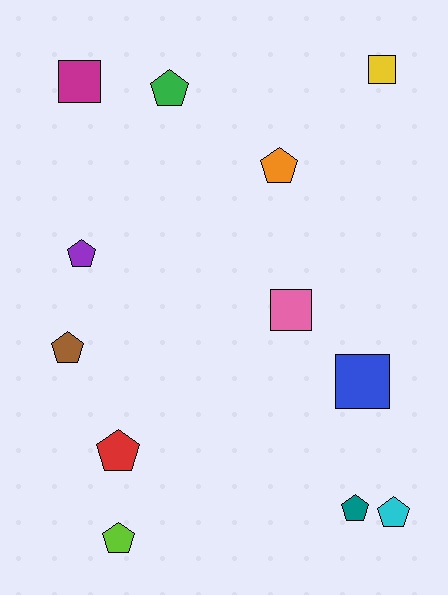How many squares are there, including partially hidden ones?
There are 4 squares.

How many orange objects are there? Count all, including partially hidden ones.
There is 1 orange object.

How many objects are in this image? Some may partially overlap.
There are 12 objects.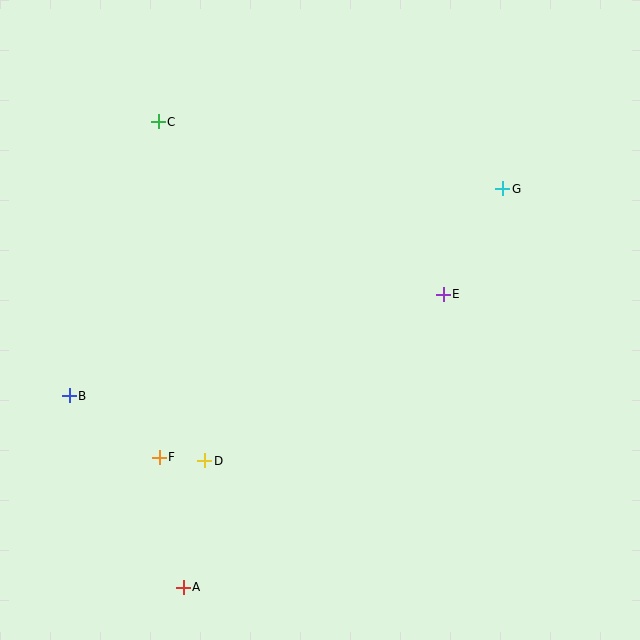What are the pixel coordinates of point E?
Point E is at (443, 294).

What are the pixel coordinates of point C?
Point C is at (158, 122).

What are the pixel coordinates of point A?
Point A is at (183, 587).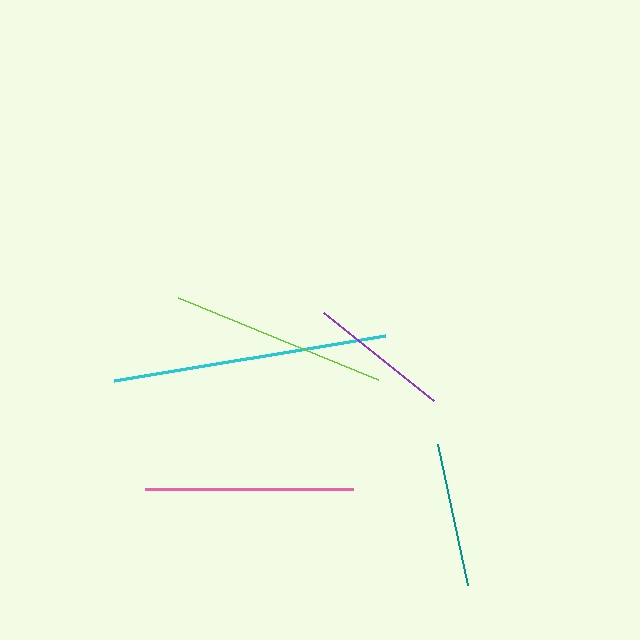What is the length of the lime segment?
The lime segment is approximately 216 pixels long.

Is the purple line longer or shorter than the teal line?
The teal line is longer than the purple line.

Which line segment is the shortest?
The purple line is the shortest at approximately 140 pixels.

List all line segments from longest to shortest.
From longest to shortest: cyan, lime, pink, teal, purple.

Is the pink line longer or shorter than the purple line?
The pink line is longer than the purple line.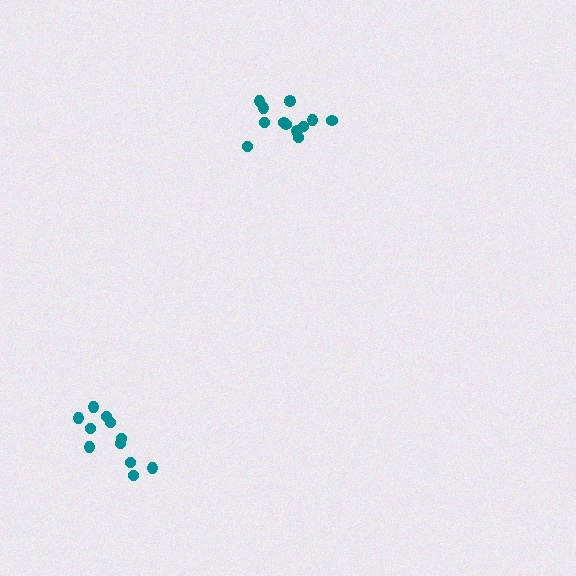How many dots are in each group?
Group 1: 11 dots, Group 2: 12 dots (23 total).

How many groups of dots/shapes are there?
There are 2 groups.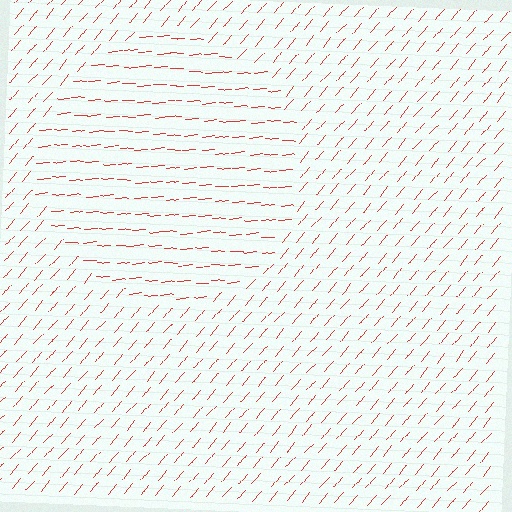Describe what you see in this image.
The image is filled with small red line segments. A circle region in the image has lines oriented differently from the surrounding lines, creating a visible texture boundary.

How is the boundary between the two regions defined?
The boundary is defined purely by a change in line orientation (approximately 45 degrees difference). All lines are the same color and thickness.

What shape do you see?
I see a circle.